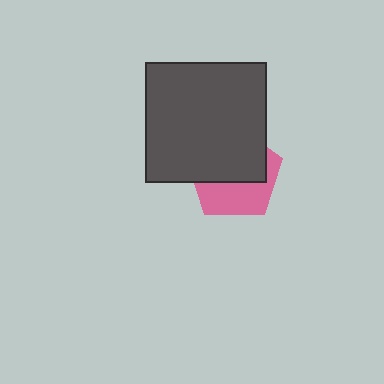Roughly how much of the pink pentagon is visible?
A small part of it is visible (roughly 43%).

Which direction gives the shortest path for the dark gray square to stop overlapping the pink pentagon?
Moving up gives the shortest separation.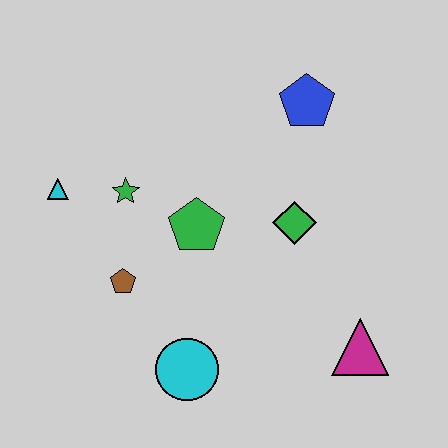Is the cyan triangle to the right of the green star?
No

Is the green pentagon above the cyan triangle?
No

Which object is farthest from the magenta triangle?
The cyan triangle is farthest from the magenta triangle.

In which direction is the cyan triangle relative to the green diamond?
The cyan triangle is to the left of the green diamond.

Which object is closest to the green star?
The cyan triangle is closest to the green star.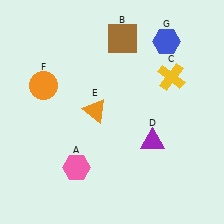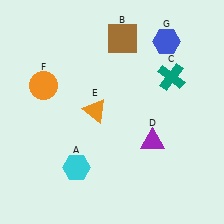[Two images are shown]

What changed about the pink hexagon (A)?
In Image 1, A is pink. In Image 2, it changed to cyan.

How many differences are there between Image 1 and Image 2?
There are 2 differences between the two images.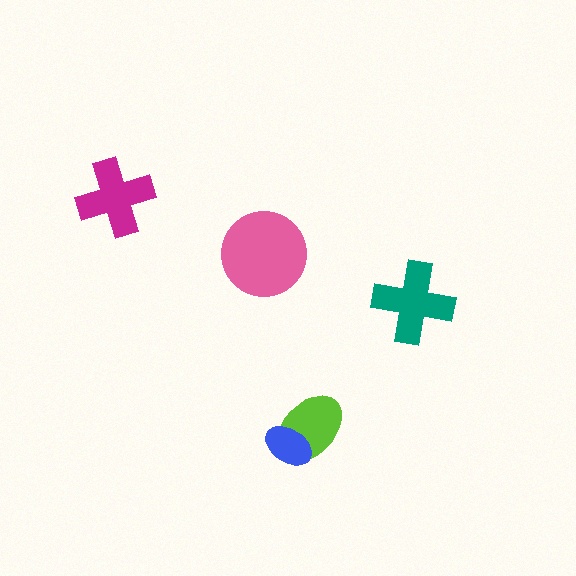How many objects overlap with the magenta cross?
0 objects overlap with the magenta cross.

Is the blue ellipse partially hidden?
No, no other shape covers it.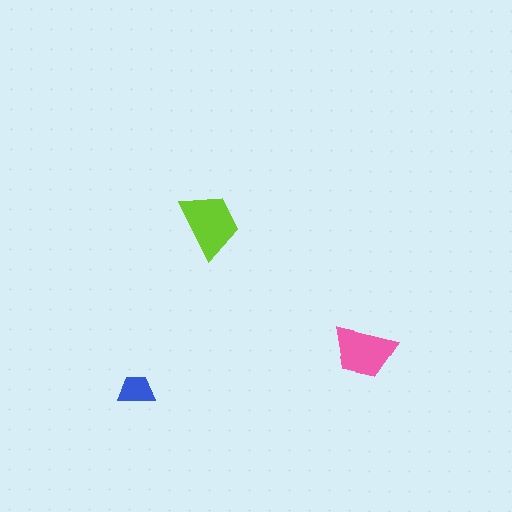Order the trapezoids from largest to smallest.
the lime one, the pink one, the blue one.